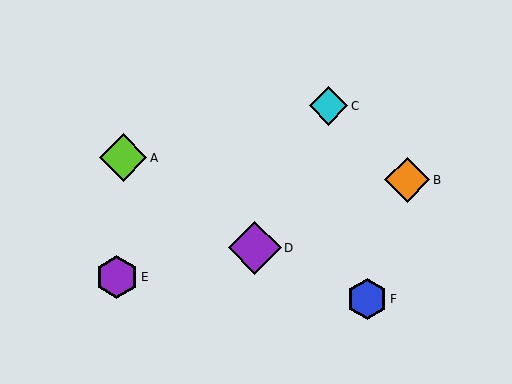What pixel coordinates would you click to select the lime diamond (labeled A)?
Click at (123, 158) to select the lime diamond A.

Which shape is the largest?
The purple diamond (labeled D) is the largest.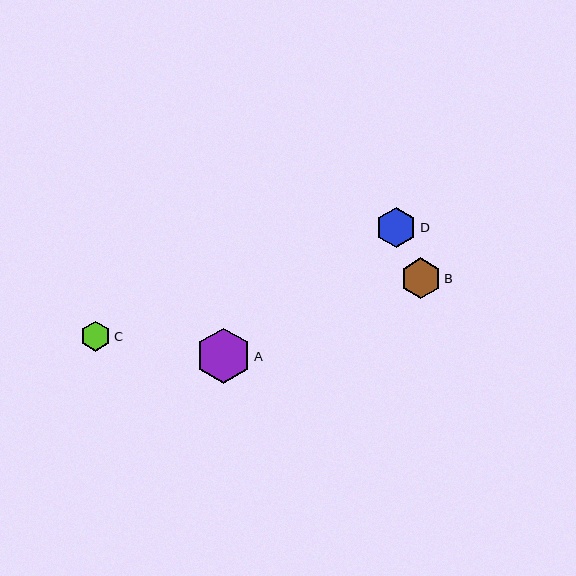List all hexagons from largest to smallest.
From largest to smallest: A, B, D, C.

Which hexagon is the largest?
Hexagon A is the largest with a size of approximately 55 pixels.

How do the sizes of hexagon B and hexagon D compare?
Hexagon B and hexagon D are approximately the same size.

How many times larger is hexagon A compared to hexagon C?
Hexagon A is approximately 1.8 times the size of hexagon C.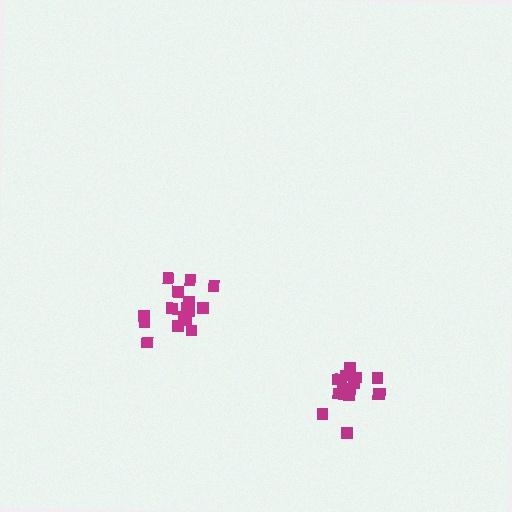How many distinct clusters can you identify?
There are 2 distinct clusters.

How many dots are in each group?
Group 1: 16 dots, Group 2: 14 dots (30 total).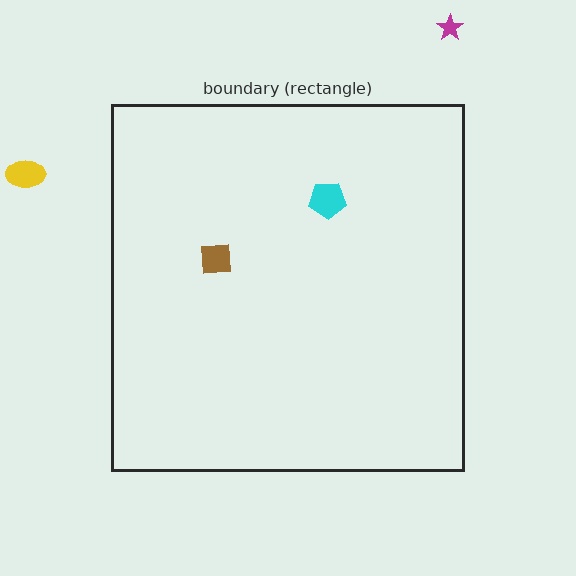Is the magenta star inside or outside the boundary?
Outside.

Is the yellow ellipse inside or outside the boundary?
Outside.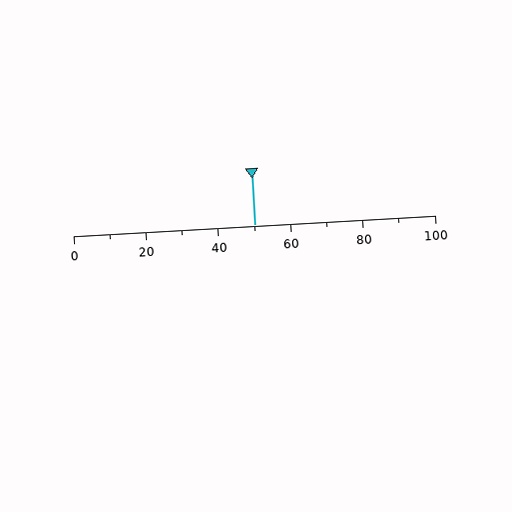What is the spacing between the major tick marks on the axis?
The major ticks are spaced 20 apart.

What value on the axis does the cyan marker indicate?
The marker indicates approximately 50.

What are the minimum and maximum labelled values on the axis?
The axis runs from 0 to 100.